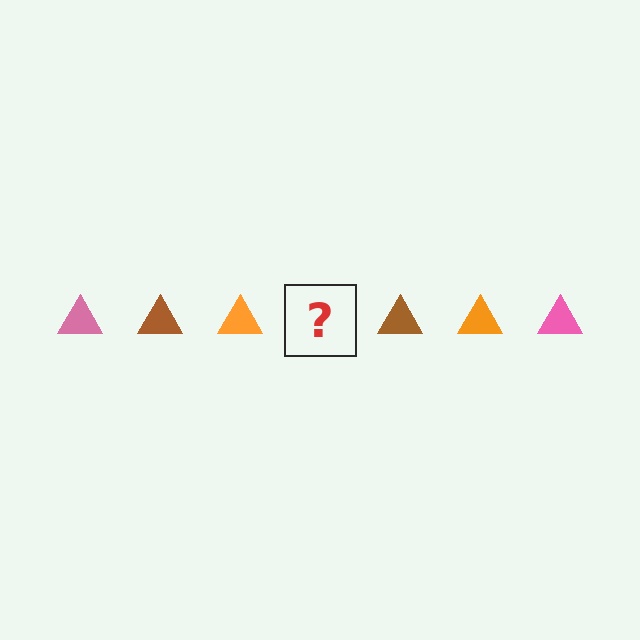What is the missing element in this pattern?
The missing element is a pink triangle.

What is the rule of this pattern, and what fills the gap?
The rule is that the pattern cycles through pink, brown, orange triangles. The gap should be filled with a pink triangle.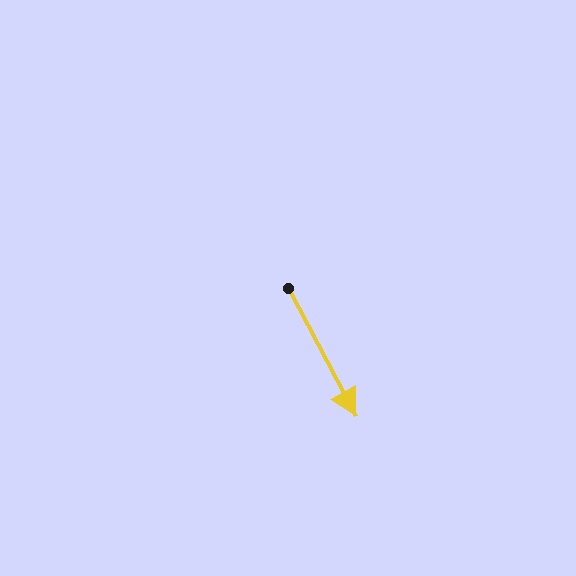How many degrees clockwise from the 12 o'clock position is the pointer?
Approximately 152 degrees.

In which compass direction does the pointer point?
Southeast.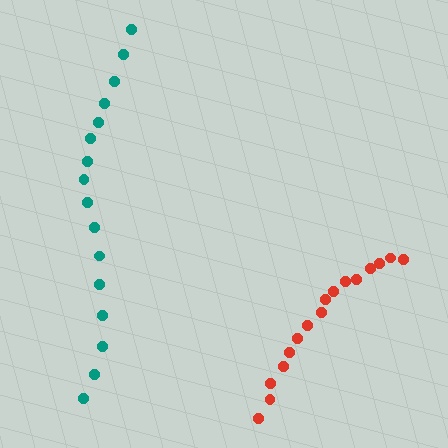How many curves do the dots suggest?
There are 2 distinct paths.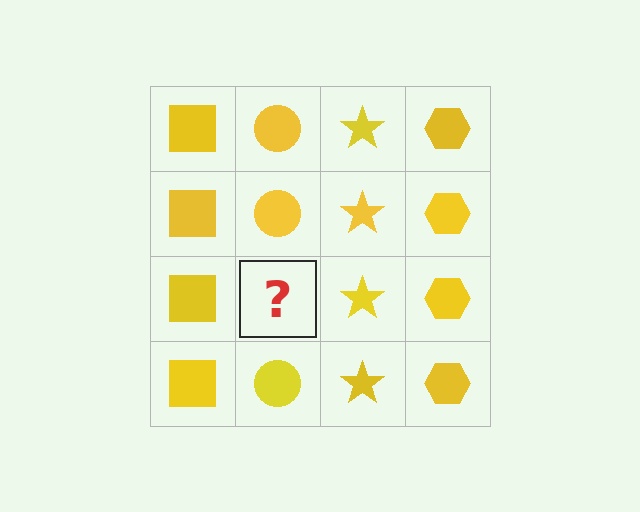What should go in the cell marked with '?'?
The missing cell should contain a yellow circle.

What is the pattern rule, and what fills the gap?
The rule is that each column has a consistent shape. The gap should be filled with a yellow circle.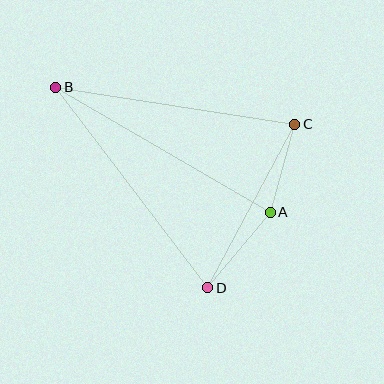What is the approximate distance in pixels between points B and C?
The distance between B and C is approximately 242 pixels.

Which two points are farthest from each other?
Points B and D are farthest from each other.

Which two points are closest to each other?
Points A and C are closest to each other.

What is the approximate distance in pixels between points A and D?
The distance between A and D is approximately 98 pixels.